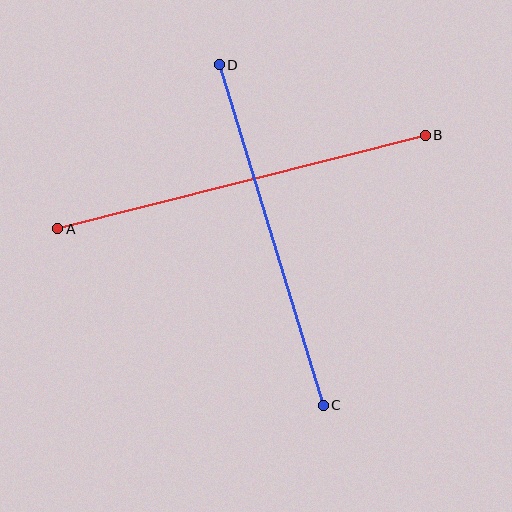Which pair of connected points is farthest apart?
Points A and B are farthest apart.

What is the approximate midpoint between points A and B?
The midpoint is at approximately (242, 182) pixels.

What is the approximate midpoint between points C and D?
The midpoint is at approximately (271, 235) pixels.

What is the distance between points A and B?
The distance is approximately 379 pixels.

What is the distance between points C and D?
The distance is approximately 356 pixels.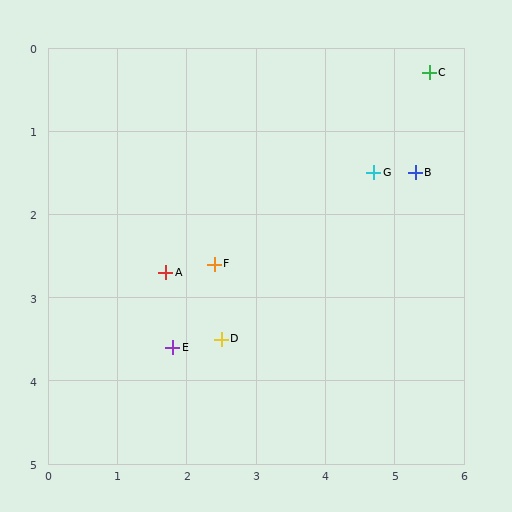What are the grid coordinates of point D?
Point D is at approximately (2.5, 3.5).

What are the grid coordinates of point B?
Point B is at approximately (5.3, 1.5).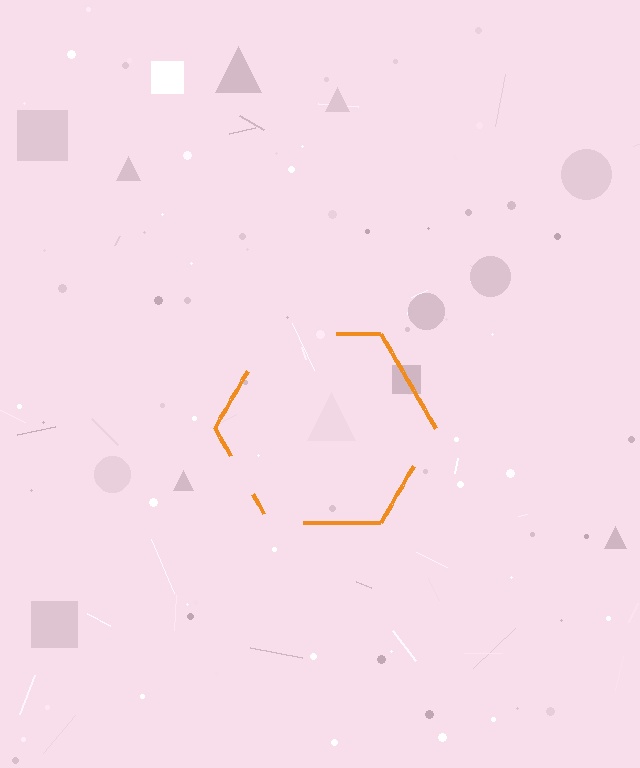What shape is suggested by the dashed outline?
The dashed outline suggests a hexagon.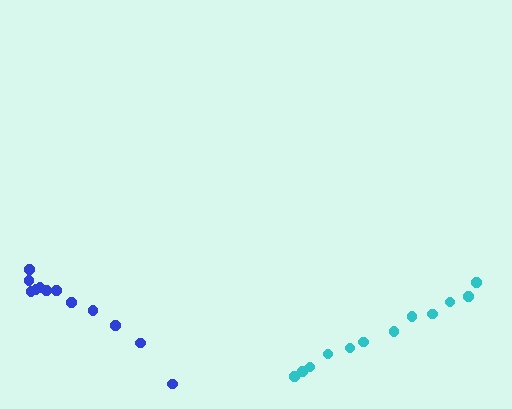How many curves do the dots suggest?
There are 2 distinct paths.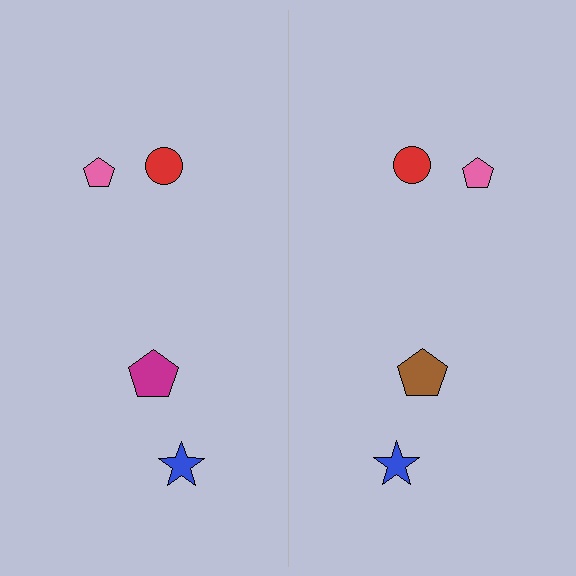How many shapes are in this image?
There are 8 shapes in this image.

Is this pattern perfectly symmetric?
No, the pattern is not perfectly symmetric. The brown pentagon on the right side breaks the symmetry — its mirror counterpart is magenta.